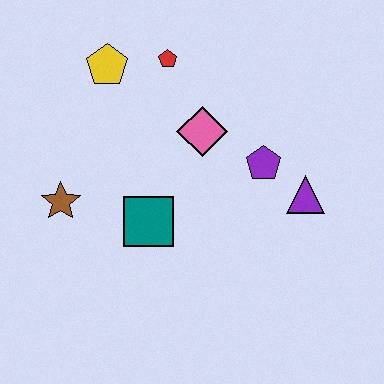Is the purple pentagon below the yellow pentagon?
Yes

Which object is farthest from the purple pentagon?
The brown star is farthest from the purple pentagon.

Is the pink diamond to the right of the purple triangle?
No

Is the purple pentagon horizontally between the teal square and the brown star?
No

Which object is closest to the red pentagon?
The yellow pentagon is closest to the red pentagon.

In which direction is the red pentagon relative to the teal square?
The red pentagon is above the teal square.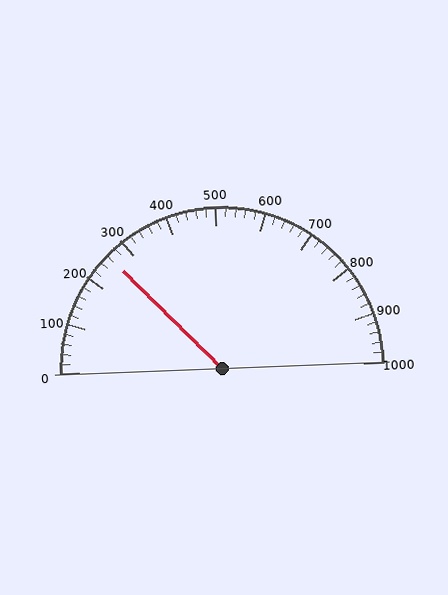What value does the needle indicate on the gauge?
The needle indicates approximately 260.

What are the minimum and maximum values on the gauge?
The gauge ranges from 0 to 1000.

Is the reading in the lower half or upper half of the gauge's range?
The reading is in the lower half of the range (0 to 1000).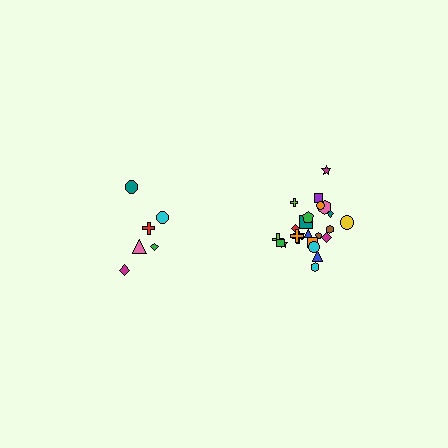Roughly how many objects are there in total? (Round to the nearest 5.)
Roughly 30 objects in total.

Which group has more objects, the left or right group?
The right group.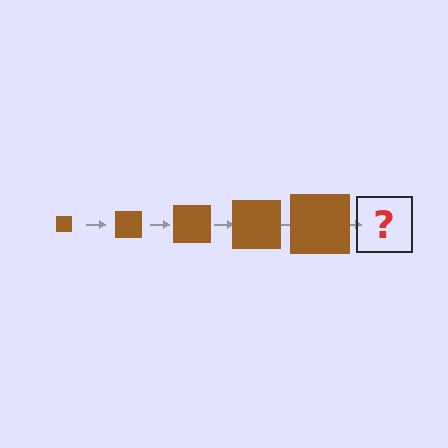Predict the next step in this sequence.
The next step is a brown square, larger than the previous one.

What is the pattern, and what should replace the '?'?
The pattern is that the square gets progressively larger each step. The '?' should be a brown square, larger than the previous one.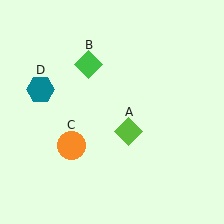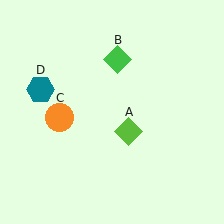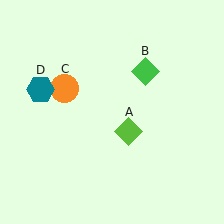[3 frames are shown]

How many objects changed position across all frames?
2 objects changed position: green diamond (object B), orange circle (object C).